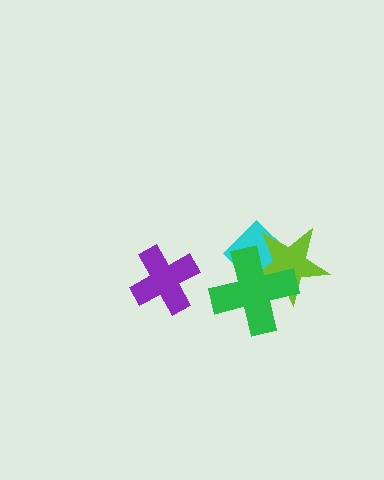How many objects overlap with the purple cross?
0 objects overlap with the purple cross.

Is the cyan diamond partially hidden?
Yes, it is partially covered by another shape.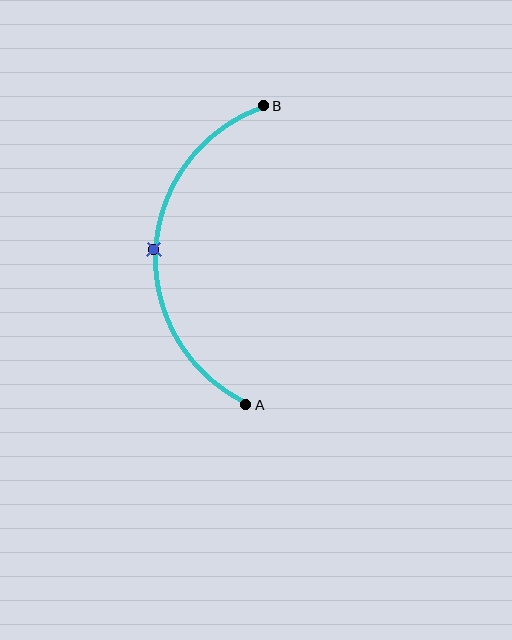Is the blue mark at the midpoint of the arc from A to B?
Yes. The blue mark lies on the arc at equal arc-length from both A and B — it is the arc midpoint.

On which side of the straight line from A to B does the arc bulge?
The arc bulges to the left of the straight line connecting A and B.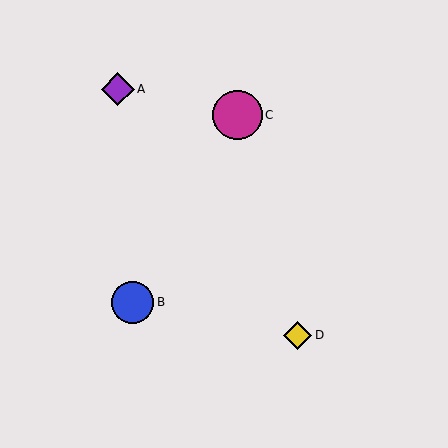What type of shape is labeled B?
Shape B is a blue circle.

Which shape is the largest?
The magenta circle (labeled C) is the largest.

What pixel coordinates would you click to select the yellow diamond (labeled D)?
Click at (297, 335) to select the yellow diamond D.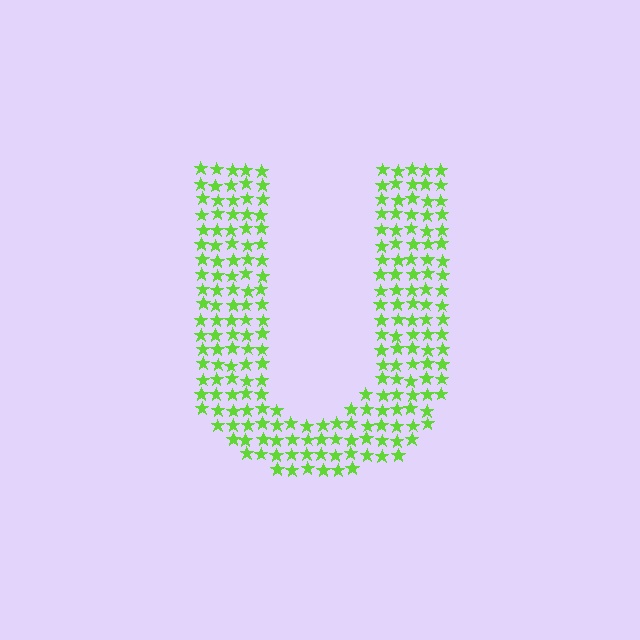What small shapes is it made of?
It is made of small stars.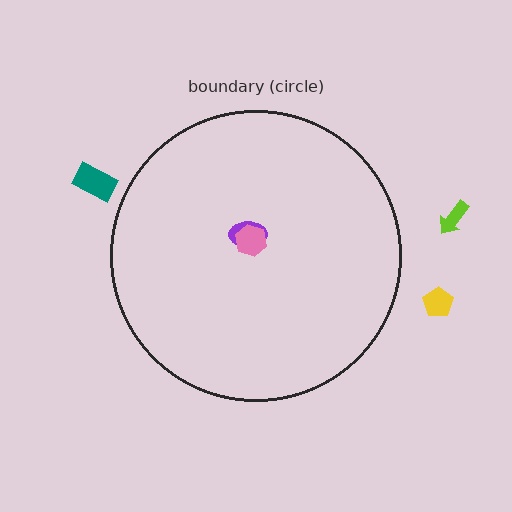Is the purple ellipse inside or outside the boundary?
Inside.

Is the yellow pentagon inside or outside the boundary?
Outside.